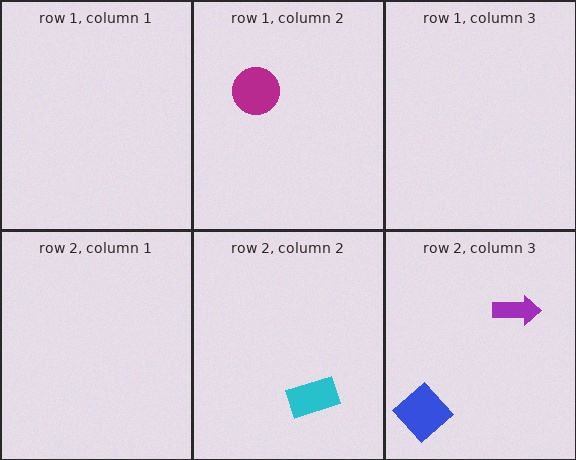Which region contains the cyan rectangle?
The row 2, column 2 region.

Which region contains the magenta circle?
The row 1, column 2 region.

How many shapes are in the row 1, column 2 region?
1.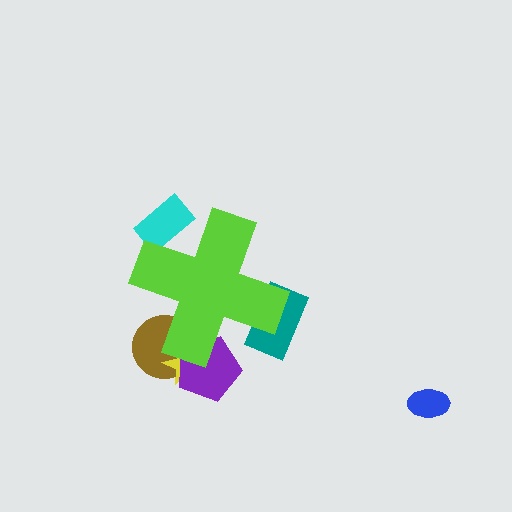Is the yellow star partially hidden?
Yes, the yellow star is partially hidden behind the lime cross.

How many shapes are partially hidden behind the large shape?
5 shapes are partially hidden.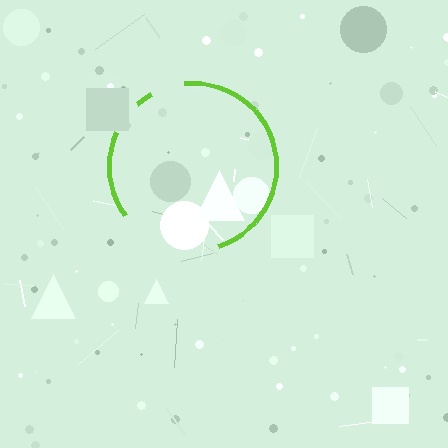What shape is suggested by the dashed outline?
The dashed outline suggests a circle.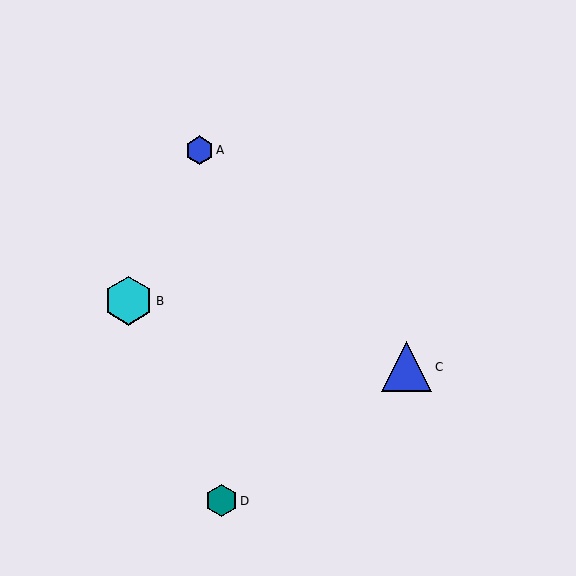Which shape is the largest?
The blue triangle (labeled C) is the largest.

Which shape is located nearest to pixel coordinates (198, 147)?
The blue hexagon (labeled A) at (199, 150) is nearest to that location.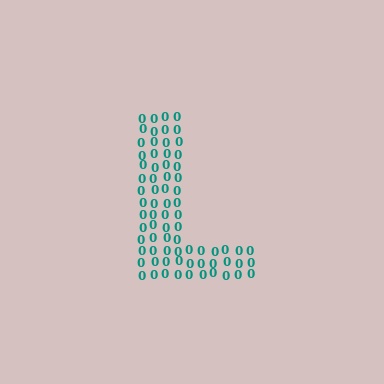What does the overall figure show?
The overall figure shows the letter L.